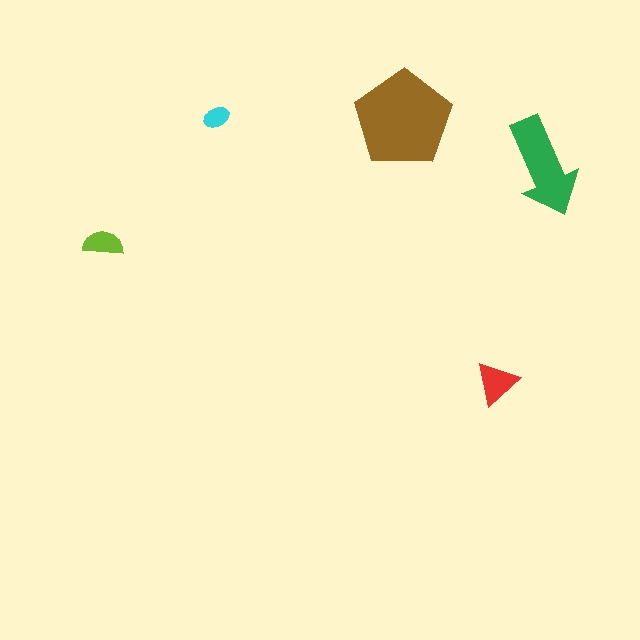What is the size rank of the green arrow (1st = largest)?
2nd.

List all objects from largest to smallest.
The brown pentagon, the green arrow, the red triangle, the lime semicircle, the cyan ellipse.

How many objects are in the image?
There are 5 objects in the image.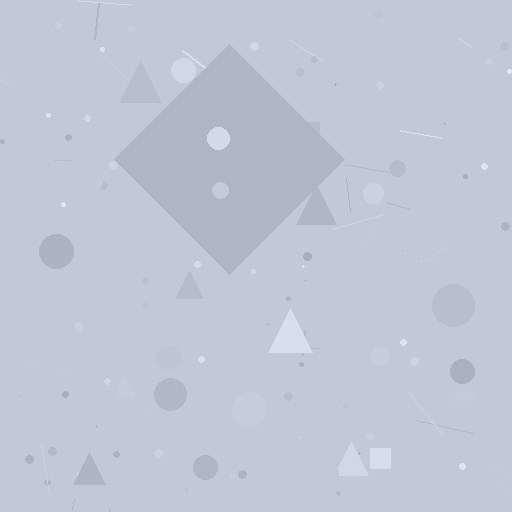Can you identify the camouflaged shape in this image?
The camouflaged shape is a diamond.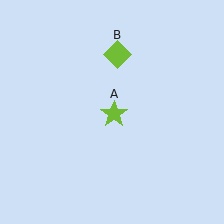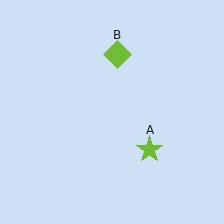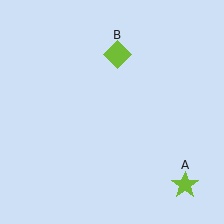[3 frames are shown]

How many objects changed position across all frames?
1 object changed position: lime star (object A).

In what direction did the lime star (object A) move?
The lime star (object A) moved down and to the right.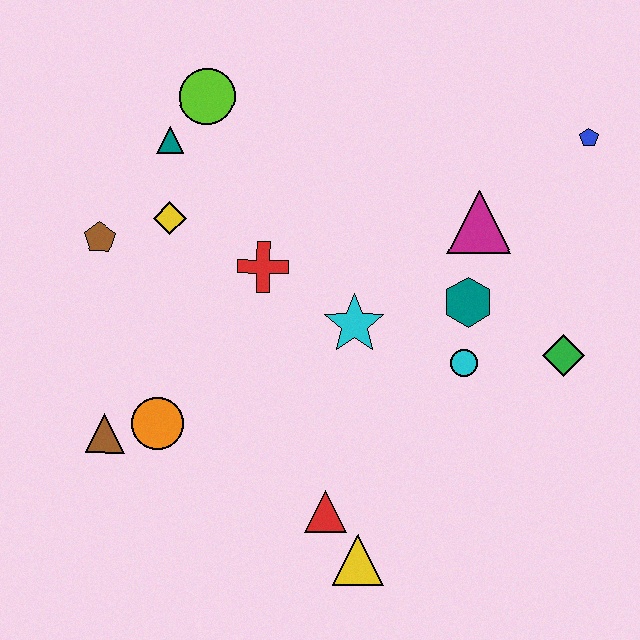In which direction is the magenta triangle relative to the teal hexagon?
The magenta triangle is above the teal hexagon.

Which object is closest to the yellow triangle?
The red triangle is closest to the yellow triangle.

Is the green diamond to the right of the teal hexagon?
Yes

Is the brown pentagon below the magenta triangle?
Yes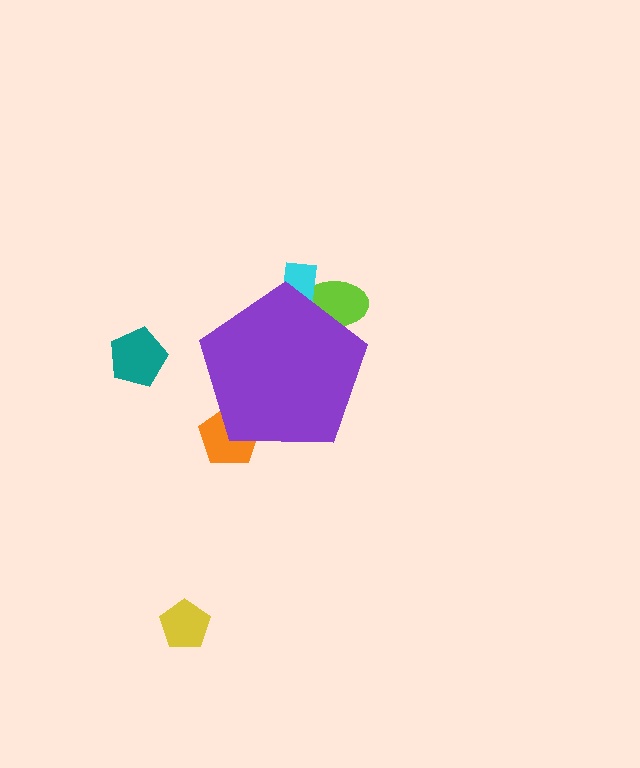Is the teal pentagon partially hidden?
No, the teal pentagon is fully visible.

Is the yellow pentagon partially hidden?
No, the yellow pentagon is fully visible.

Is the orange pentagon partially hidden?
Yes, the orange pentagon is partially hidden behind the purple pentagon.